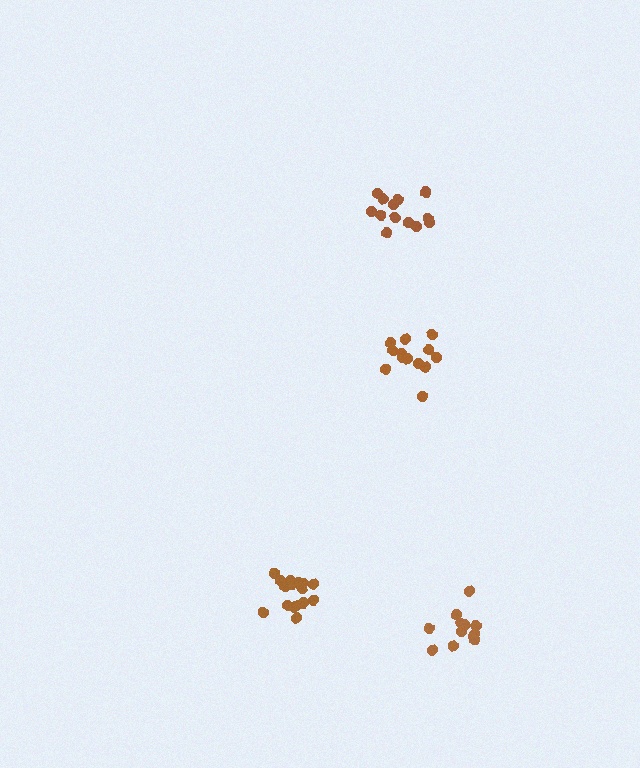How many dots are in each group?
Group 1: 13 dots, Group 2: 17 dots, Group 3: 13 dots, Group 4: 14 dots (57 total).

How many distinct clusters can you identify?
There are 4 distinct clusters.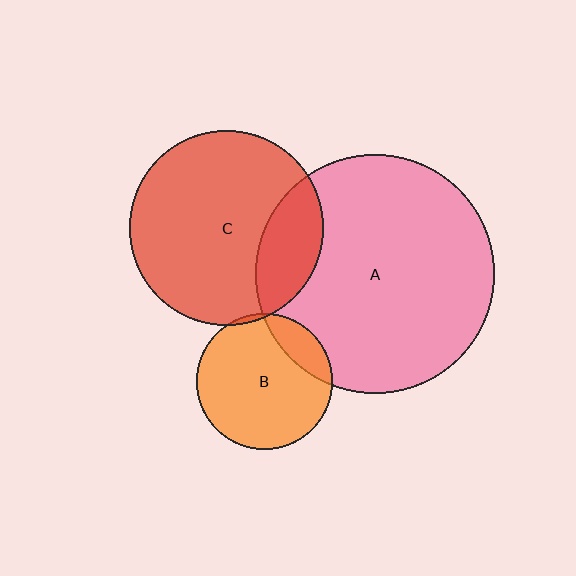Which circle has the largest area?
Circle A (pink).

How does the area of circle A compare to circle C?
Approximately 1.5 times.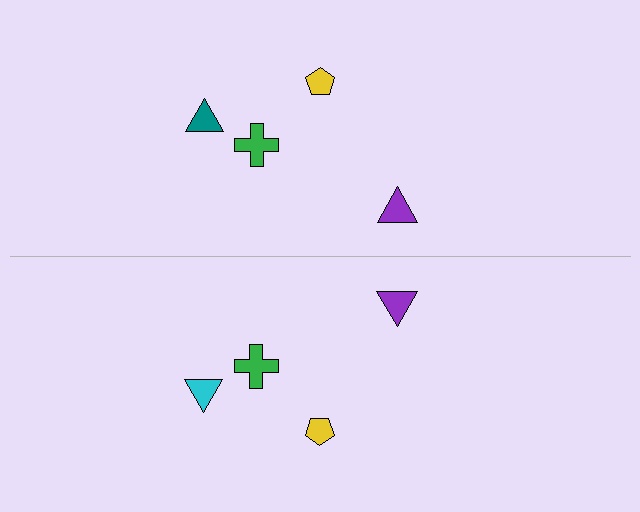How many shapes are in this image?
There are 8 shapes in this image.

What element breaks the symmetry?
The cyan triangle on the bottom side breaks the symmetry — its mirror counterpart is teal.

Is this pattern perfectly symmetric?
No, the pattern is not perfectly symmetric. The cyan triangle on the bottom side breaks the symmetry — its mirror counterpart is teal.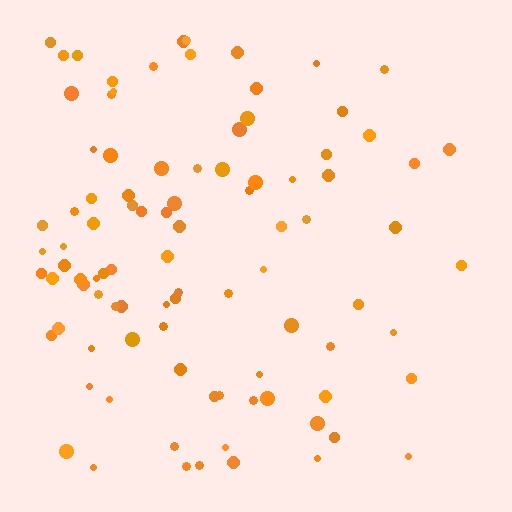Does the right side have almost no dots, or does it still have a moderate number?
Still a moderate number, just noticeably fewer than the left.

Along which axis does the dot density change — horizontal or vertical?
Horizontal.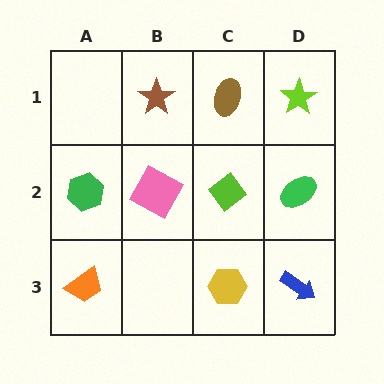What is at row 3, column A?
An orange trapezoid.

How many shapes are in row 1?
3 shapes.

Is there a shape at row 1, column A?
No, that cell is empty.